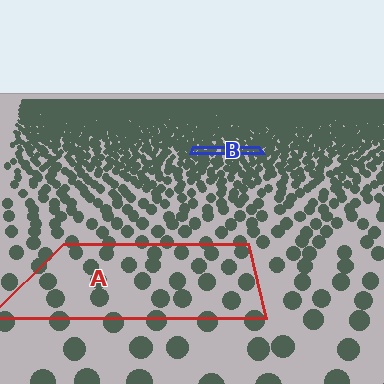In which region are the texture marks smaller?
The texture marks are smaller in region B, because it is farther away.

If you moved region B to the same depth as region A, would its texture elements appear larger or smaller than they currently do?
They would appear larger. At a closer depth, the same texture elements are projected at a bigger on-screen size.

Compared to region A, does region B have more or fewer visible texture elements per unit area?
Region B has more texture elements per unit area — they are packed more densely because it is farther away.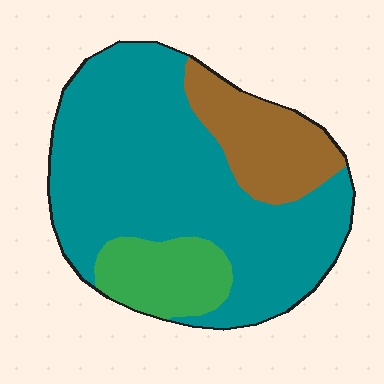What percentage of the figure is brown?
Brown takes up about one sixth (1/6) of the figure.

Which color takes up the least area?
Green, at roughly 15%.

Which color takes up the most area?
Teal, at roughly 70%.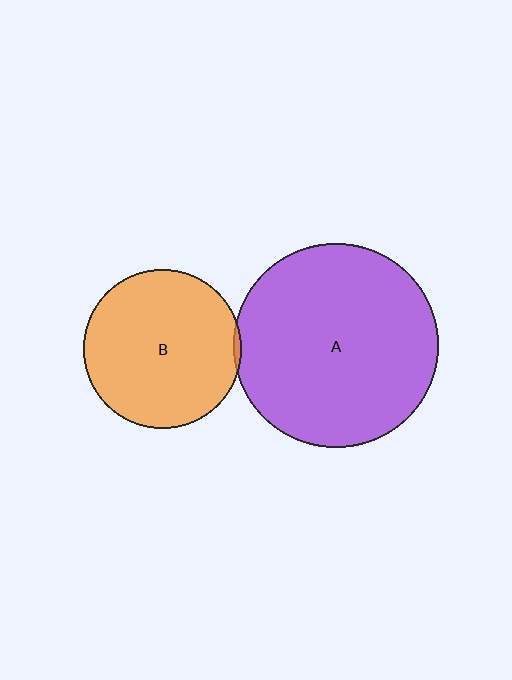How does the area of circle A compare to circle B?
Approximately 1.7 times.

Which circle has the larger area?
Circle A (purple).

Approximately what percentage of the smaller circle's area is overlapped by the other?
Approximately 5%.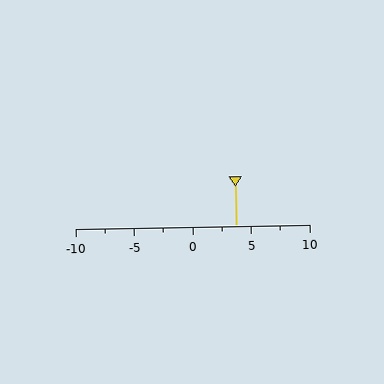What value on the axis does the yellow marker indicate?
The marker indicates approximately 3.8.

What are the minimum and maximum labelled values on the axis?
The axis runs from -10 to 10.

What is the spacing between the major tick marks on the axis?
The major ticks are spaced 5 apart.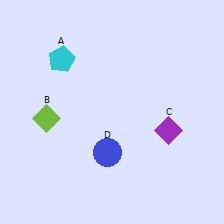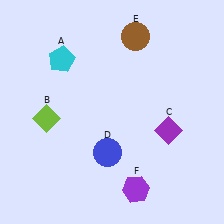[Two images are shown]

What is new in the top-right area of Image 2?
A brown circle (E) was added in the top-right area of Image 2.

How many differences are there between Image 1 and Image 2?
There are 2 differences between the two images.